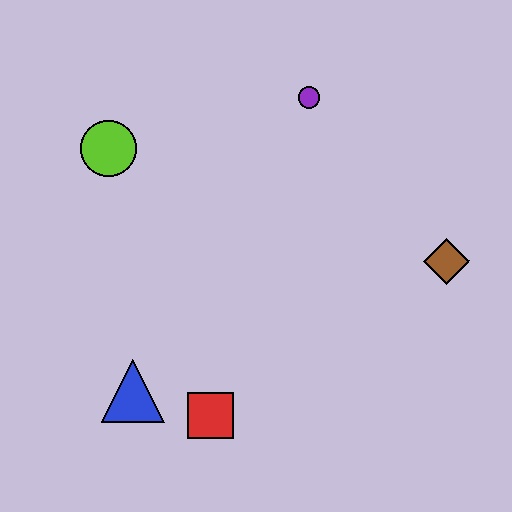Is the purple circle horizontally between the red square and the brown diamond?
Yes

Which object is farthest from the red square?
The purple circle is farthest from the red square.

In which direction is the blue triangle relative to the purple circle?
The blue triangle is below the purple circle.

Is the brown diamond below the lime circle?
Yes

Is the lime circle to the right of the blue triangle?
No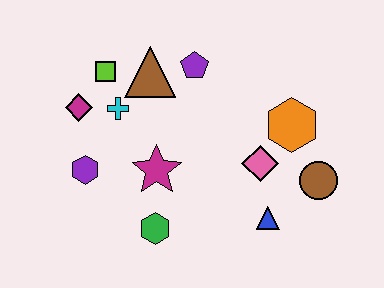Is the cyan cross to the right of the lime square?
Yes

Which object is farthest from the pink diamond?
The magenta diamond is farthest from the pink diamond.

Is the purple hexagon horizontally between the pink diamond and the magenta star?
No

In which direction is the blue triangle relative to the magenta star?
The blue triangle is to the right of the magenta star.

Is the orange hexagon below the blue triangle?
No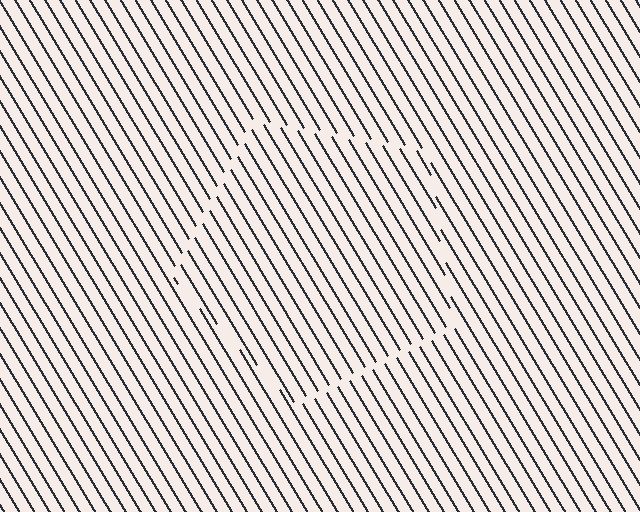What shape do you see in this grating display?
An illusory pentagon. The interior of the shape contains the same grating, shifted by half a period — the contour is defined by the phase discontinuity where line-ends from the inner and outer gratings abut.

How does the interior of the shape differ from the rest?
The interior of the shape contains the same grating, shifted by half a period — the contour is defined by the phase discontinuity where line-ends from the inner and outer gratings abut.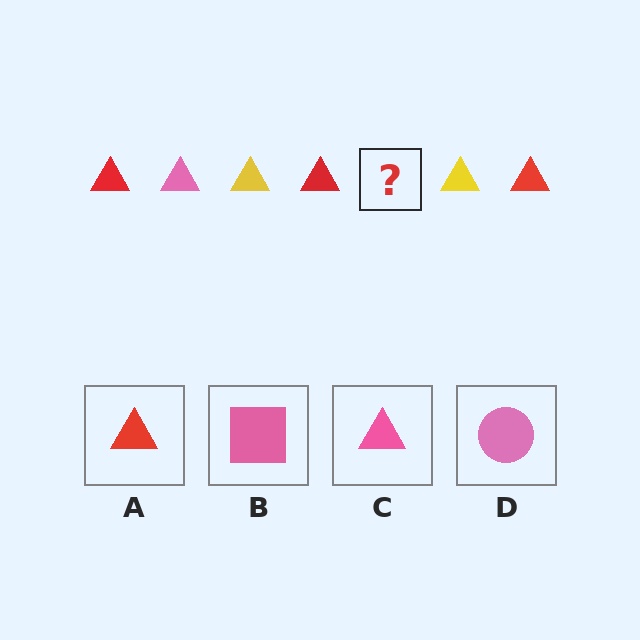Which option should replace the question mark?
Option C.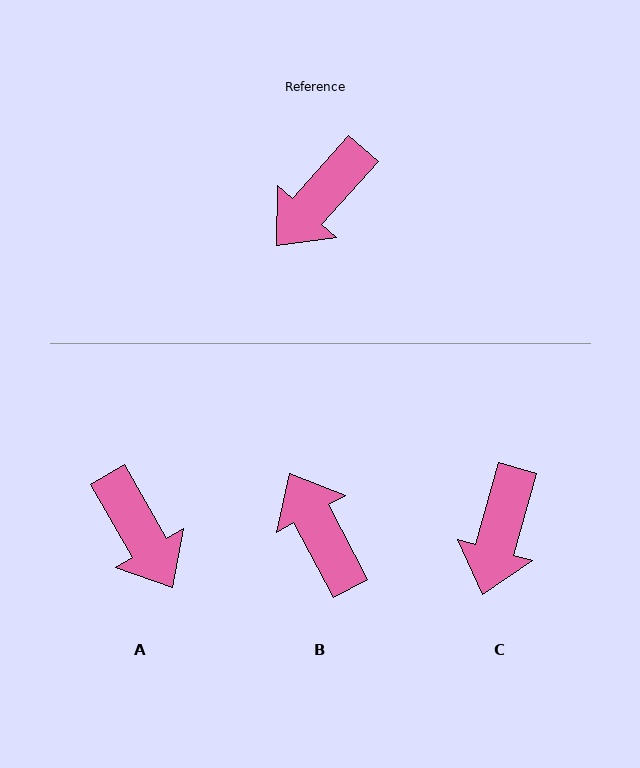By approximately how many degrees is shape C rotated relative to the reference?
Approximately 26 degrees counter-clockwise.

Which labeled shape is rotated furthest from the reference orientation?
B, about 110 degrees away.